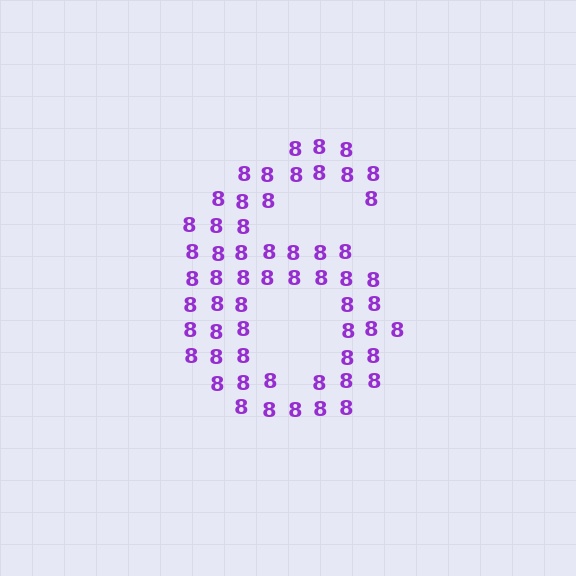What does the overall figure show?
The overall figure shows the digit 6.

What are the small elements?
The small elements are digit 8's.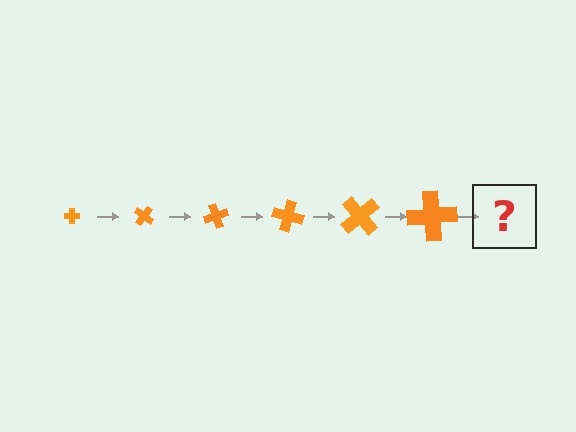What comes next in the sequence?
The next element should be a cross, larger than the previous one and rotated 210 degrees from the start.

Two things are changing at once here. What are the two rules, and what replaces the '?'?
The two rules are that the cross grows larger each step and it rotates 35 degrees each step. The '?' should be a cross, larger than the previous one and rotated 210 degrees from the start.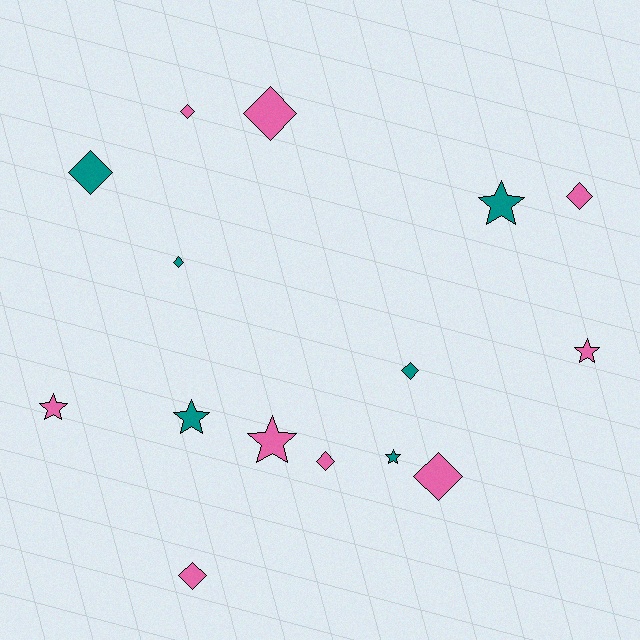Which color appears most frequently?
Pink, with 9 objects.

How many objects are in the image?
There are 15 objects.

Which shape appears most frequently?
Diamond, with 9 objects.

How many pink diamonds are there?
There are 6 pink diamonds.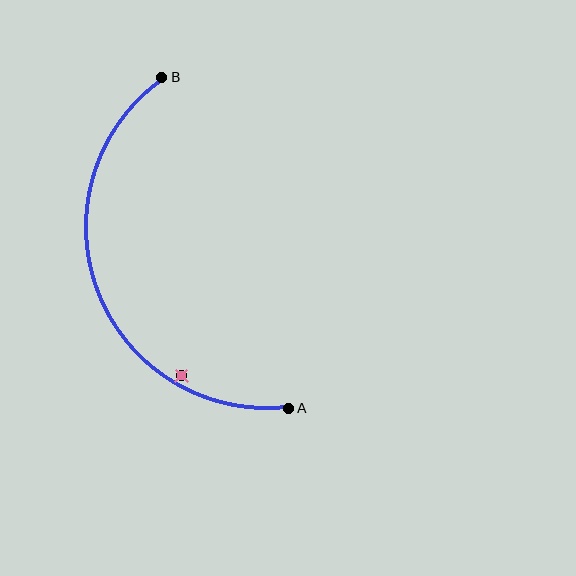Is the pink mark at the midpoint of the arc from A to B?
No — the pink mark does not lie on the arc at all. It sits slightly inside the curve.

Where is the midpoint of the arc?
The arc midpoint is the point on the curve farthest from the straight line joining A and B. It sits to the left of that line.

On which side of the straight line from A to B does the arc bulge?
The arc bulges to the left of the straight line connecting A and B.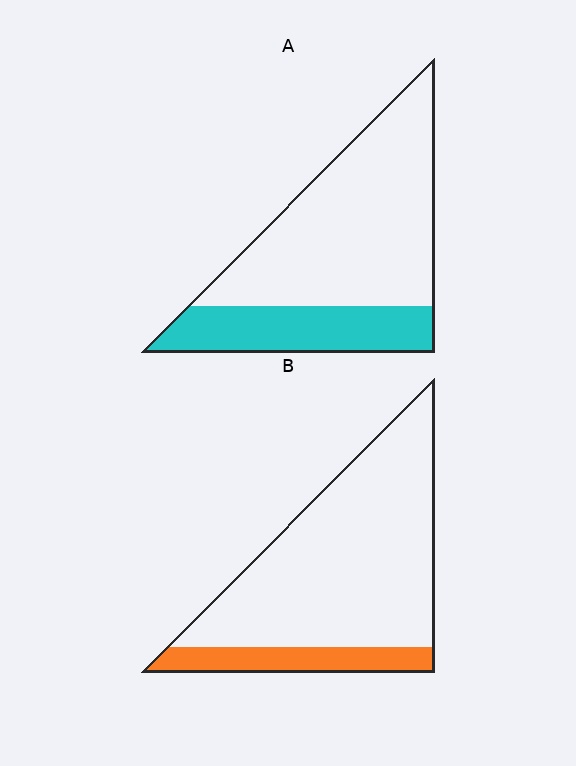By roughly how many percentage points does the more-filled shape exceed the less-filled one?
By roughly 10 percentage points (A over B).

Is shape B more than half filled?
No.